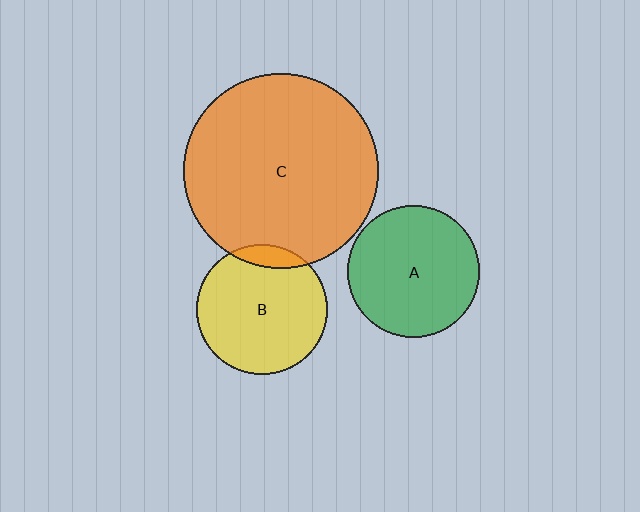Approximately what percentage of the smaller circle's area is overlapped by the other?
Approximately 10%.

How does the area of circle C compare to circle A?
Approximately 2.2 times.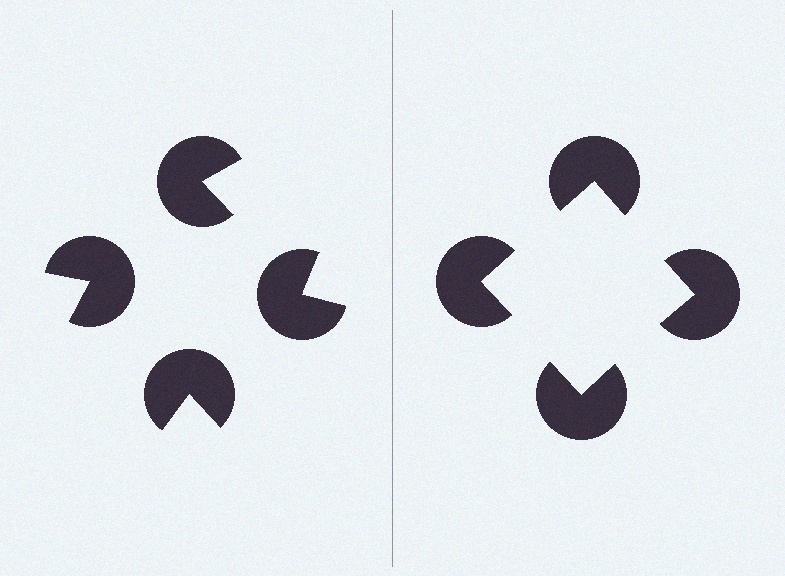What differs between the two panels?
The pac-man discs are positioned identically on both sides; only the wedge orientations differ. On the right they align to a square; on the left they are misaligned.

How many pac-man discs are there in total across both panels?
8 — 4 on each side.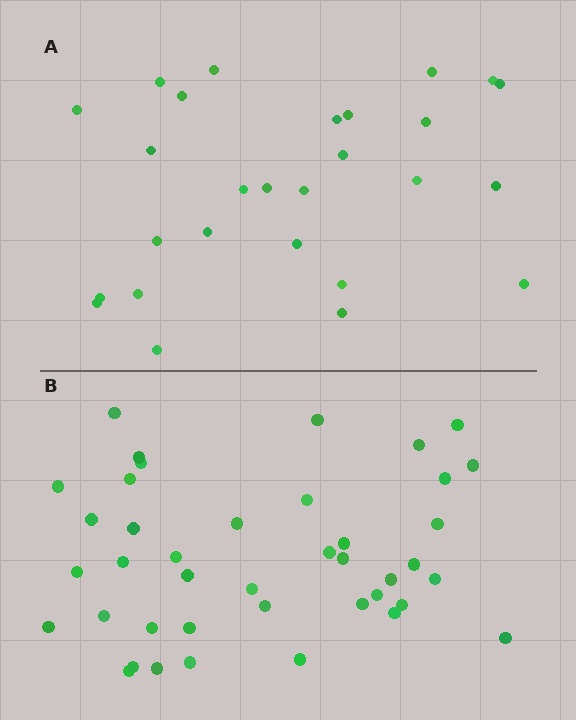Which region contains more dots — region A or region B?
Region B (the bottom region) has more dots.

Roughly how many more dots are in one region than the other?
Region B has approximately 15 more dots than region A.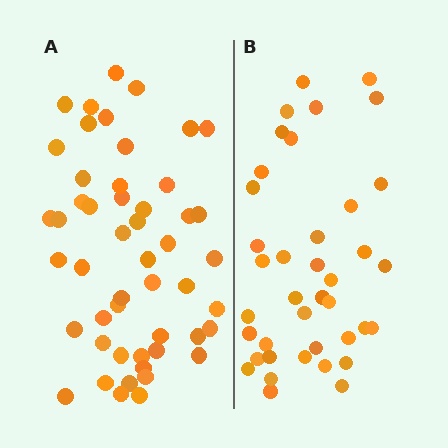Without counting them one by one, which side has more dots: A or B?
Region A (the left region) has more dots.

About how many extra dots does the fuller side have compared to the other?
Region A has roughly 12 or so more dots than region B.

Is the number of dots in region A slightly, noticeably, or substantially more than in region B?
Region A has noticeably more, but not dramatically so. The ratio is roughly 1.3 to 1.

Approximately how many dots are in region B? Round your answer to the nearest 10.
About 40 dots. (The exact count is 39, which rounds to 40.)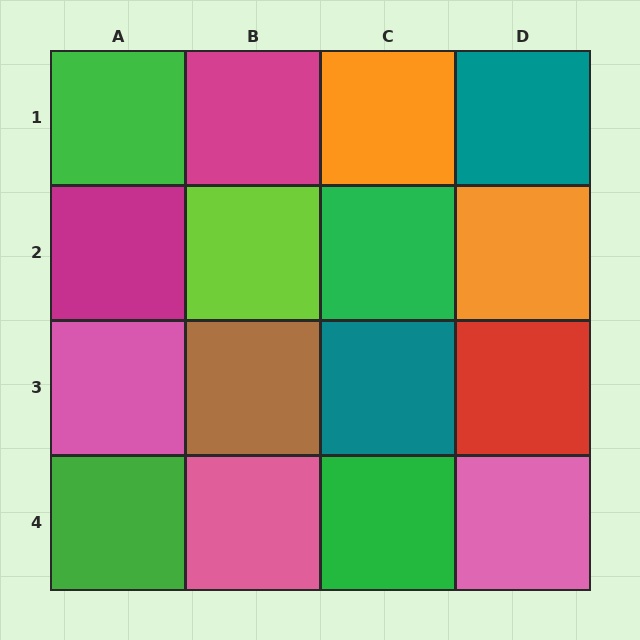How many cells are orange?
2 cells are orange.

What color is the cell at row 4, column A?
Green.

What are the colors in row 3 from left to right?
Pink, brown, teal, red.